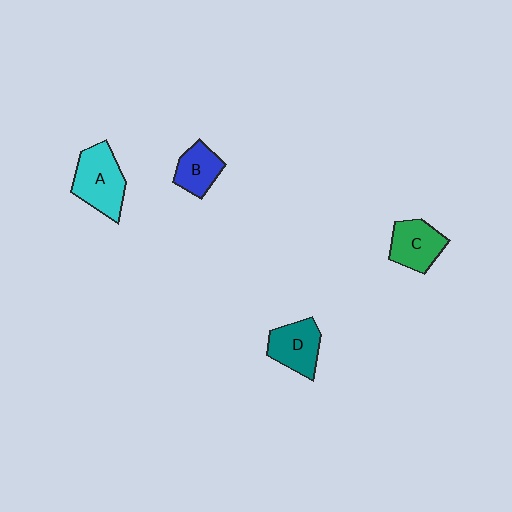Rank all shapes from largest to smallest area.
From largest to smallest: A (cyan), D (teal), C (green), B (blue).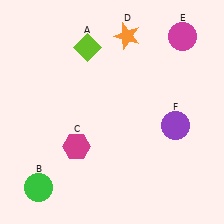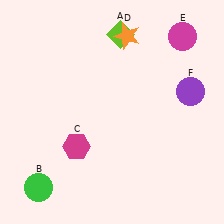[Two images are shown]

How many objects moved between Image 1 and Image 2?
2 objects moved between the two images.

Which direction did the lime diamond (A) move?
The lime diamond (A) moved right.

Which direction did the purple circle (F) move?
The purple circle (F) moved up.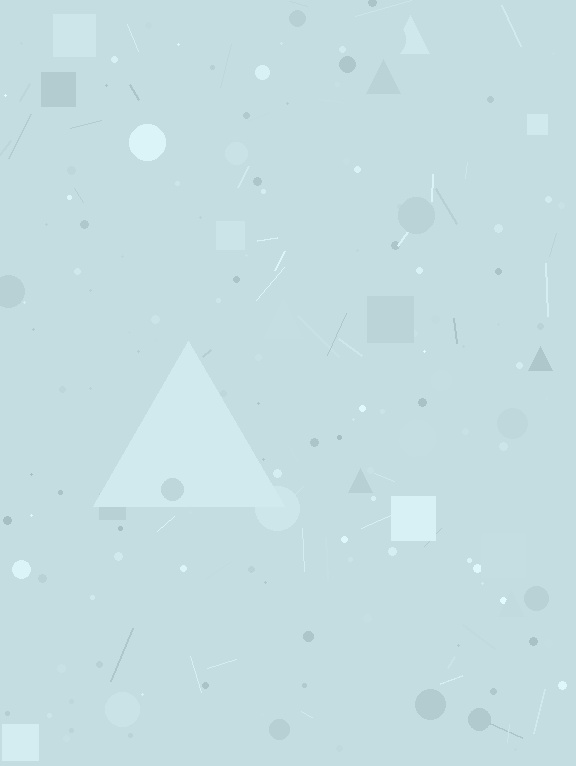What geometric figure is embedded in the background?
A triangle is embedded in the background.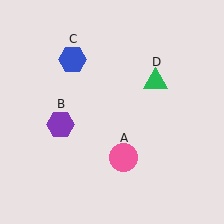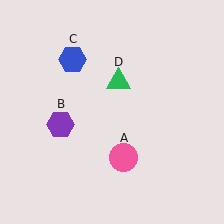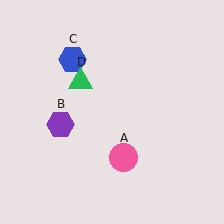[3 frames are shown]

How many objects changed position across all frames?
1 object changed position: green triangle (object D).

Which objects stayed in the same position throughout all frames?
Pink circle (object A) and purple hexagon (object B) and blue hexagon (object C) remained stationary.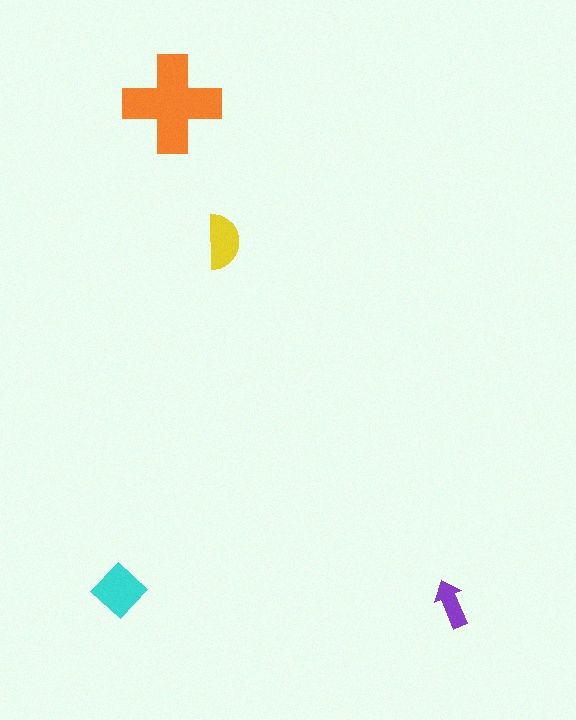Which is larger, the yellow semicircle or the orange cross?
The orange cross.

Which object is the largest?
The orange cross.